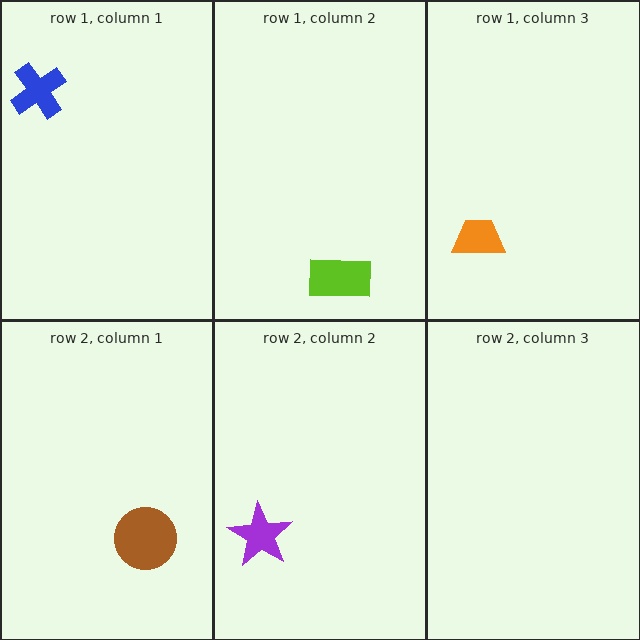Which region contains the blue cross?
The row 1, column 1 region.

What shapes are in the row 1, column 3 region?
The orange trapezoid.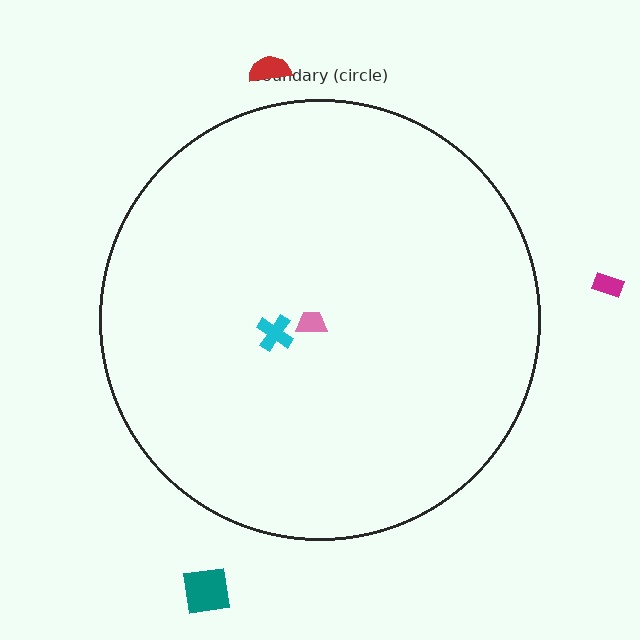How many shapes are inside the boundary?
2 inside, 3 outside.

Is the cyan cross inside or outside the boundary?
Inside.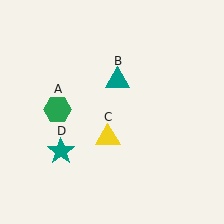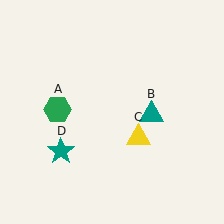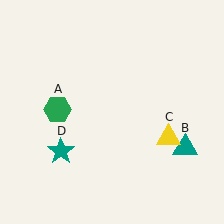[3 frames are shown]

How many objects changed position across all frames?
2 objects changed position: teal triangle (object B), yellow triangle (object C).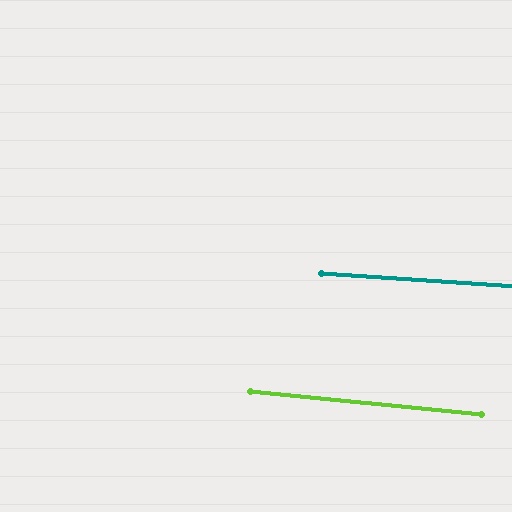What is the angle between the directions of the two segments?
Approximately 2 degrees.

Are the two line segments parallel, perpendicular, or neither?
Parallel — their directions differ by only 1.6°.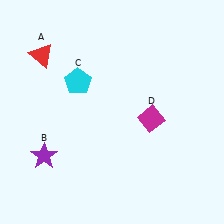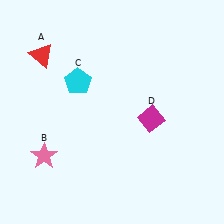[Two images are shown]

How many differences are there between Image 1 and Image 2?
There is 1 difference between the two images.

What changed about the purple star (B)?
In Image 1, B is purple. In Image 2, it changed to pink.